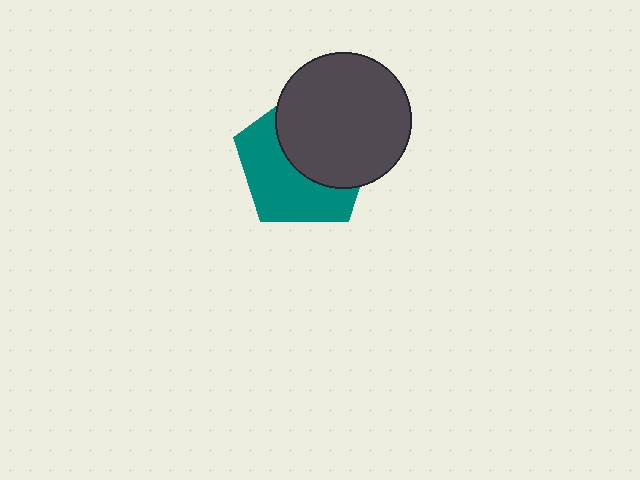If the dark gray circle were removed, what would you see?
You would see the complete teal pentagon.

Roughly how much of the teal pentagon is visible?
About half of it is visible (roughly 49%).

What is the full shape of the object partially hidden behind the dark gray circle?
The partially hidden object is a teal pentagon.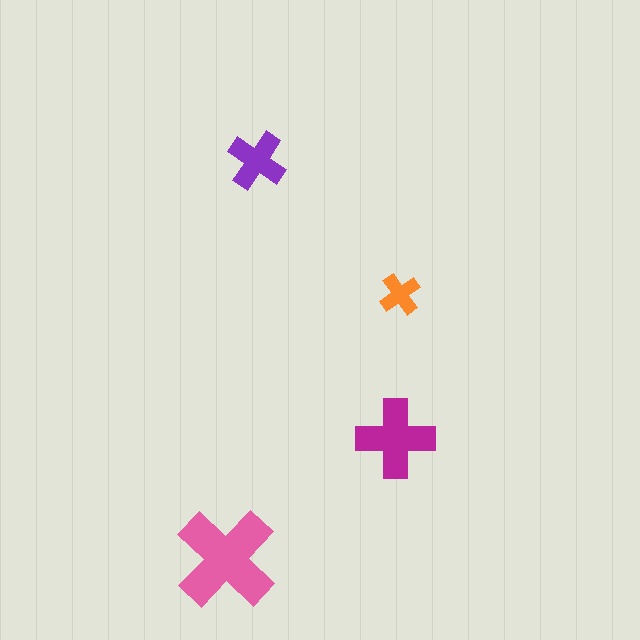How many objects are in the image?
There are 4 objects in the image.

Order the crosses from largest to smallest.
the pink one, the magenta one, the purple one, the orange one.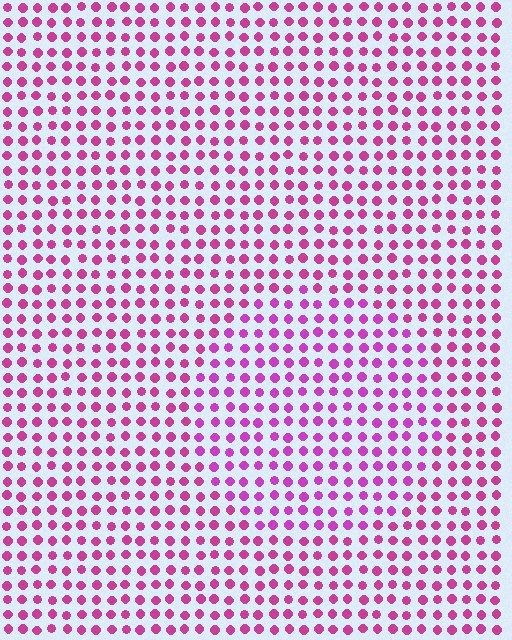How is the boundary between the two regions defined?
The boundary is defined purely by a slight shift in hue (about 19 degrees). Spacing, size, and orientation are identical on both sides.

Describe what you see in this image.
The image is filled with small magenta elements in a uniform arrangement. A circle-shaped region is visible where the elements are tinted to a slightly different hue, forming a subtle color boundary.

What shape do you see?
I see a circle.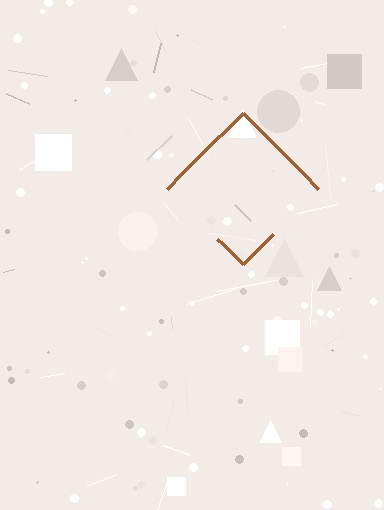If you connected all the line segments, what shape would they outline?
They would outline a diamond.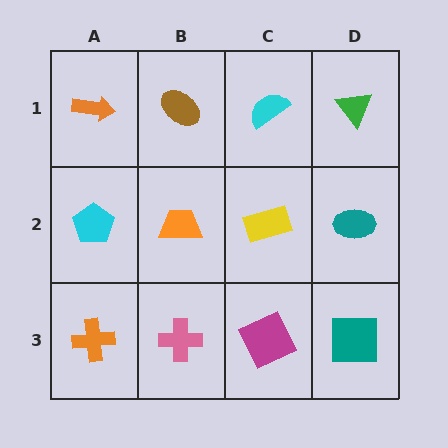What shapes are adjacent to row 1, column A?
A cyan pentagon (row 2, column A), a brown ellipse (row 1, column B).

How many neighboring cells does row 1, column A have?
2.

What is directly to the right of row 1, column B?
A cyan semicircle.